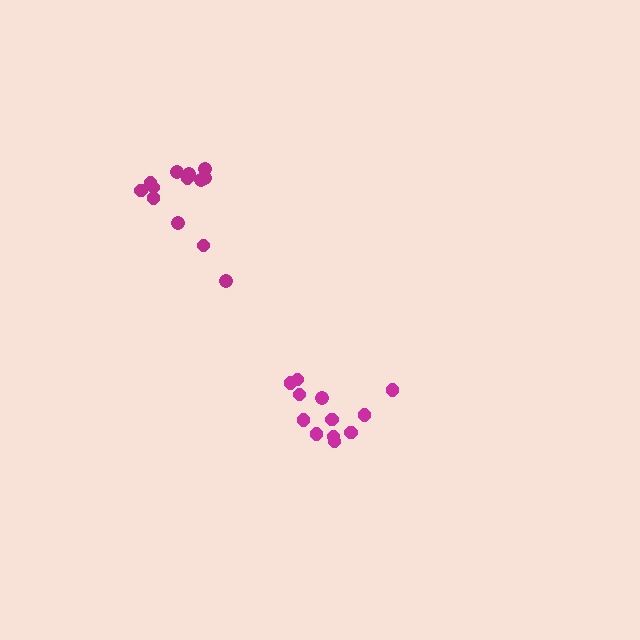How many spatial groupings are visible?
There are 2 spatial groupings.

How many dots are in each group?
Group 1: 12 dots, Group 2: 13 dots (25 total).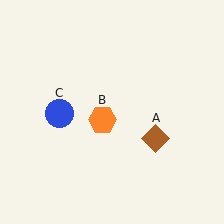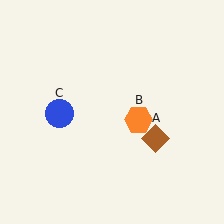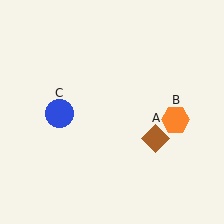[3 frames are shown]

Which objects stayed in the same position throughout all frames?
Brown diamond (object A) and blue circle (object C) remained stationary.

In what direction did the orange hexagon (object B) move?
The orange hexagon (object B) moved right.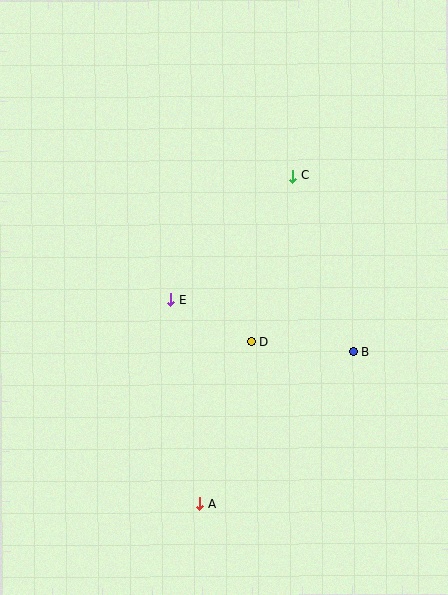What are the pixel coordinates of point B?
Point B is at (354, 352).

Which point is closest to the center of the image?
Point D at (251, 341) is closest to the center.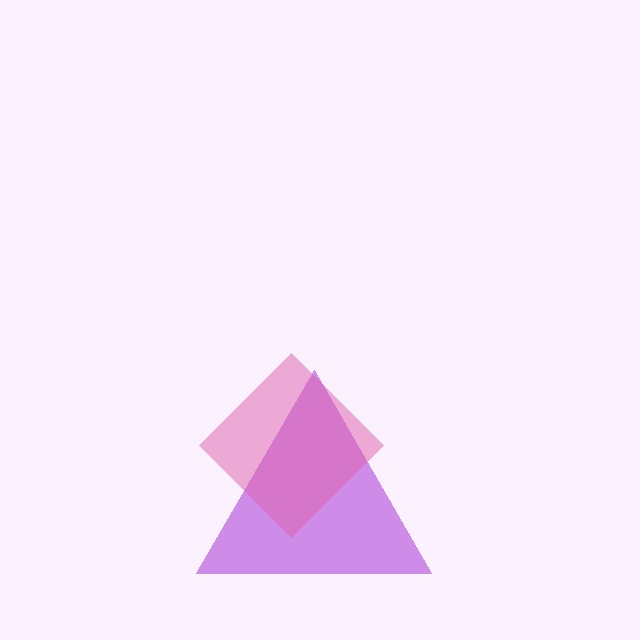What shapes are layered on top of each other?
The layered shapes are: a purple triangle, a pink diamond.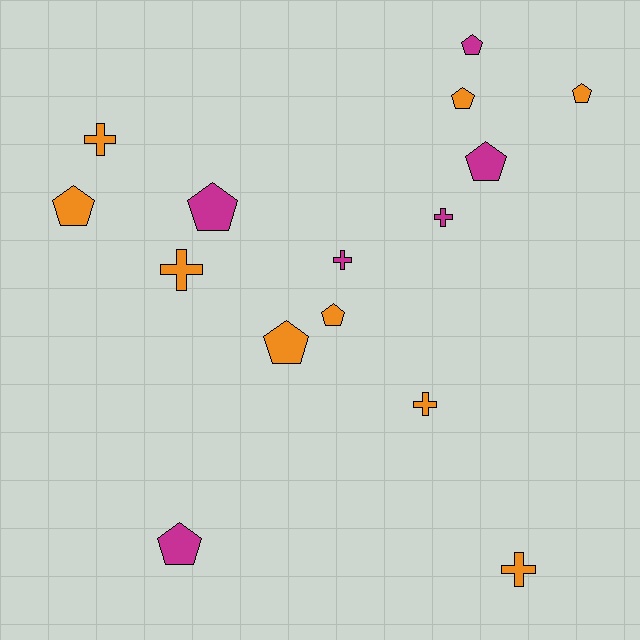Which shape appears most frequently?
Pentagon, with 9 objects.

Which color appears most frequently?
Orange, with 9 objects.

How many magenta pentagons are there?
There are 4 magenta pentagons.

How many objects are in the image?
There are 15 objects.